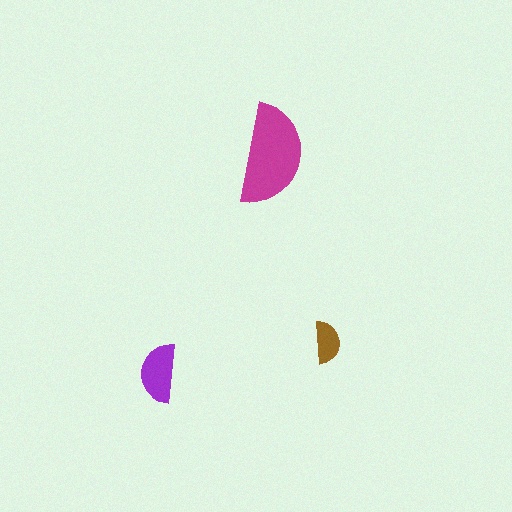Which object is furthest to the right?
The brown semicircle is rightmost.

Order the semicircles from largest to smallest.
the magenta one, the purple one, the brown one.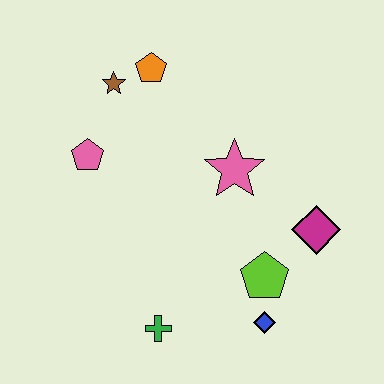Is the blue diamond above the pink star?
No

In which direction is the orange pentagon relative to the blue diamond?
The orange pentagon is above the blue diamond.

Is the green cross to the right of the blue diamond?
No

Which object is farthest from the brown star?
The blue diamond is farthest from the brown star.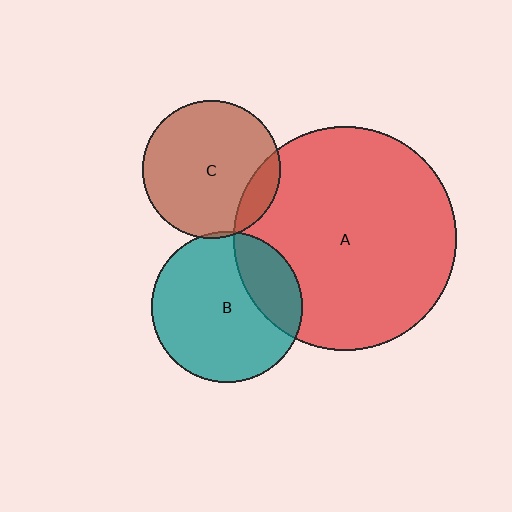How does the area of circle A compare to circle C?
Approximately 2.6 times.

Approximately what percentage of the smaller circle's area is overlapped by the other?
Approximately 25%.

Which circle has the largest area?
Circle A (red).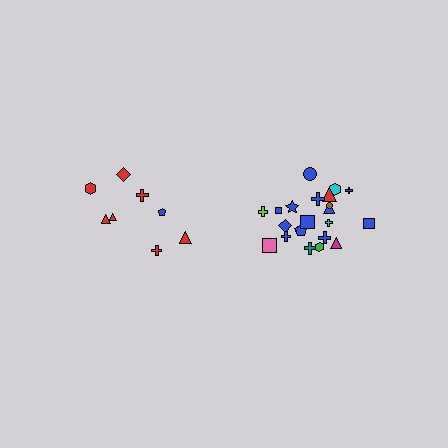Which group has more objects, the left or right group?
The right group.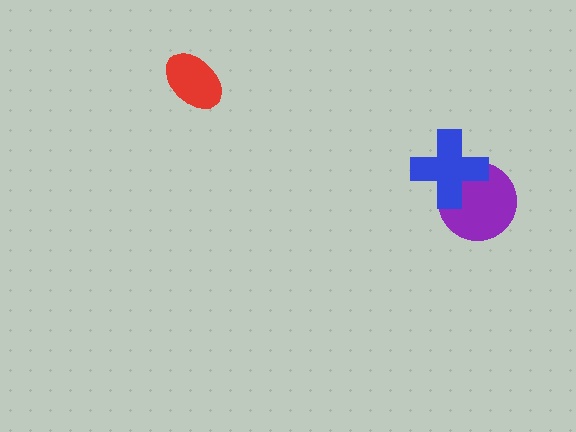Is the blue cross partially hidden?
No, no other shape covers it.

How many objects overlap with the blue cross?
1 object overlaps with the blue cross.